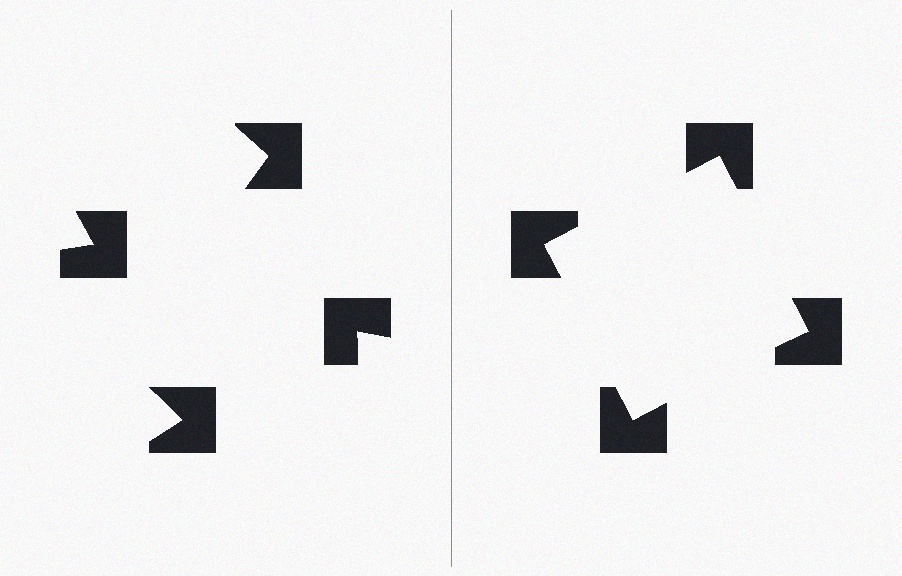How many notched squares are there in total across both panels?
8 — 4 on each side.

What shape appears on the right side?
An illusory square.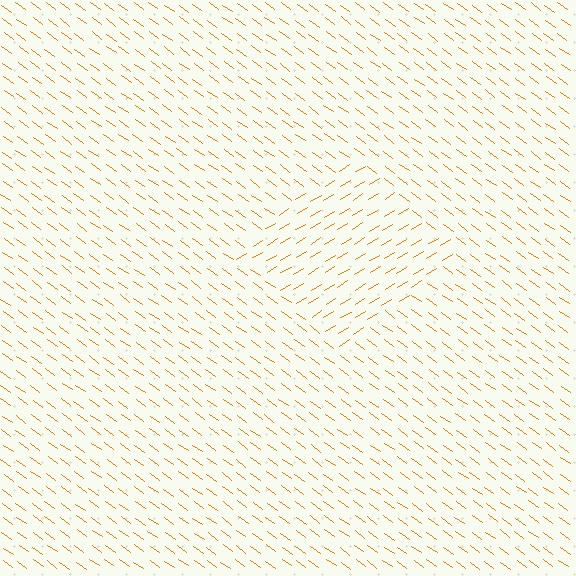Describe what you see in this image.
The image is filled with small orange line segments. A diamond region in the image has lines oriented differently from the surrounding lines, creating a visible texture boundary.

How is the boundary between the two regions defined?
The boundary is defined purely by a change in line orientation (approximately 67 degrees difference). All lines are the same color and thickness.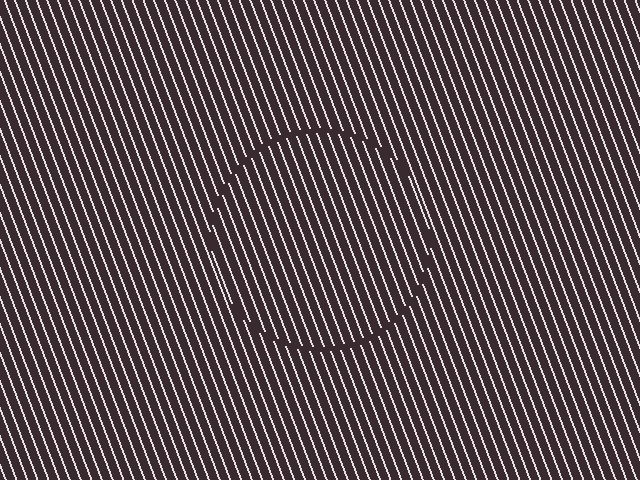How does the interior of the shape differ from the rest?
The interior of the shape contains the same grating, shifted by half a period — the contour is defined by the phase discontinuity where line-ends from the inner and outer gratings abut.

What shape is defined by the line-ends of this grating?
An illusory circle. The interior of the shape contains the same grating, shifted by half a period — the contour is defined by the phase discontinuity where line-ends from the inner and outer gratings abut.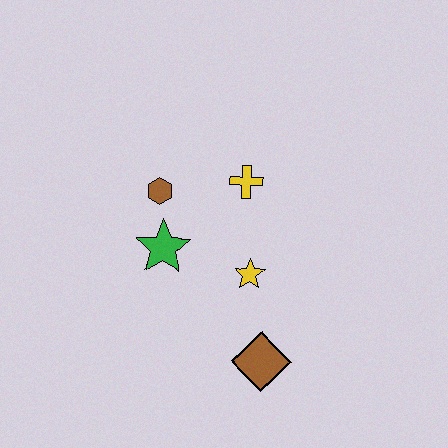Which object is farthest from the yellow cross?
The brown diamond is farthest from the yellow cross.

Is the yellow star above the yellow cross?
No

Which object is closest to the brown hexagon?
The green star is closest to the brown hexagon.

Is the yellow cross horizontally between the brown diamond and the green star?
Yes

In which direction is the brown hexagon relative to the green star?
The brown hexagon is above the green star.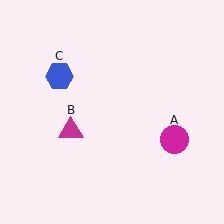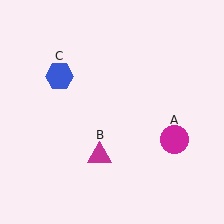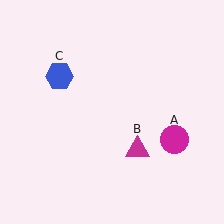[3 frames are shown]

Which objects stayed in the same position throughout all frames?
Magenta circle (object A) and blue hexagon (object C) remained stationary.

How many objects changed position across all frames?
1 object changed position: magenta triangle (object B).